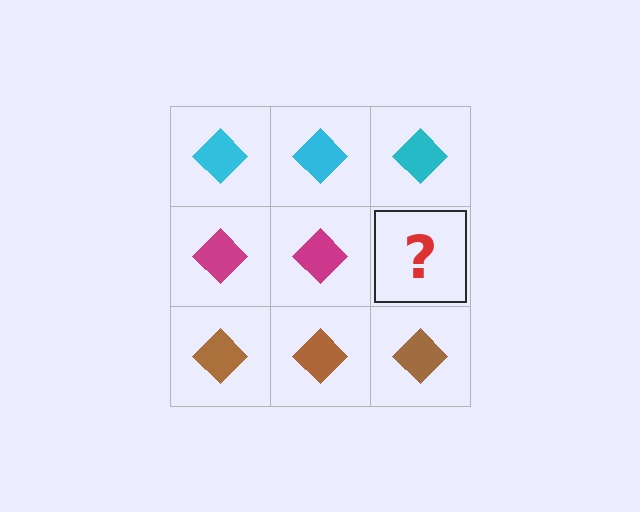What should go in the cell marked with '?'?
The missing cell should contain a magenta diamond.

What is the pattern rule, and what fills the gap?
The rule is that each row has a consistent color. The gap should be filled with a magenta diamond.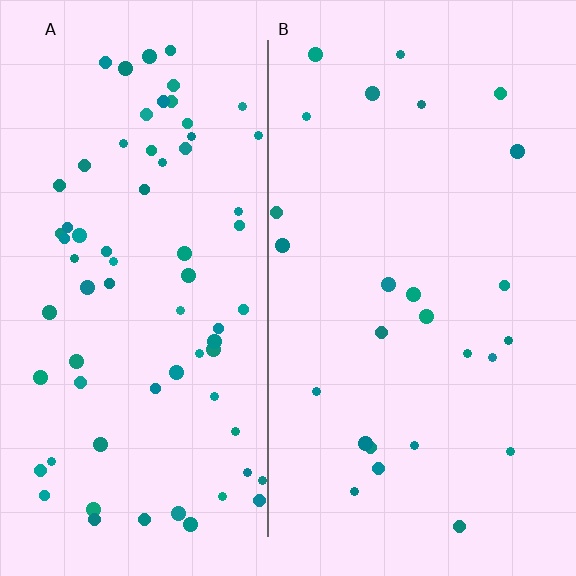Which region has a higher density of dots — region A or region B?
A (the left).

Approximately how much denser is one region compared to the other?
Approximately 2.8× — region A over region B.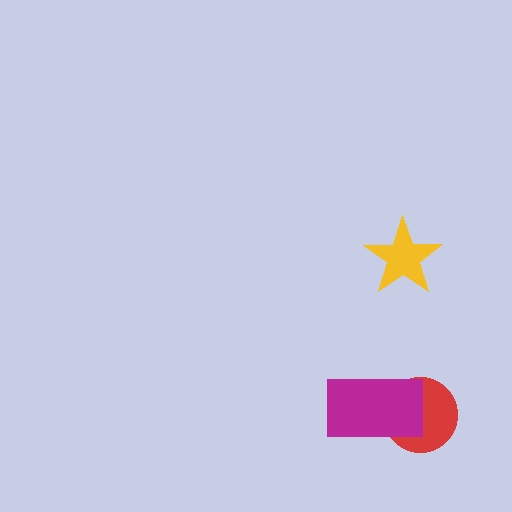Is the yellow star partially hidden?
No, no other shape covers it.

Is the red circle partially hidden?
Yes, it is partially covered by another shape.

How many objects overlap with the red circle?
1 object overlaps with the red circle.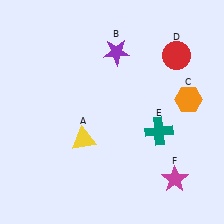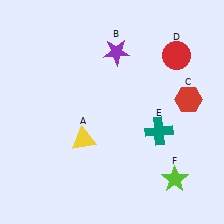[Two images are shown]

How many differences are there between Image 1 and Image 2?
There are 2 differences between the two images.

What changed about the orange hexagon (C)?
In Image 1, C is orange. In Image 2, it changed to red.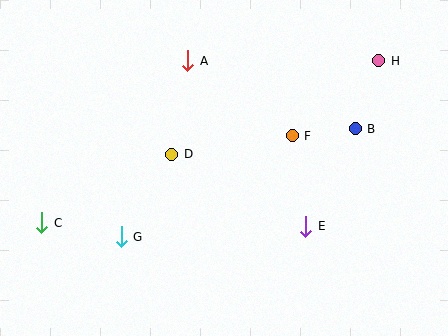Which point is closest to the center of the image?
Point D at (172, 154) is closest to the center.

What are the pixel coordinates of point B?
Point B is at (355, 129).